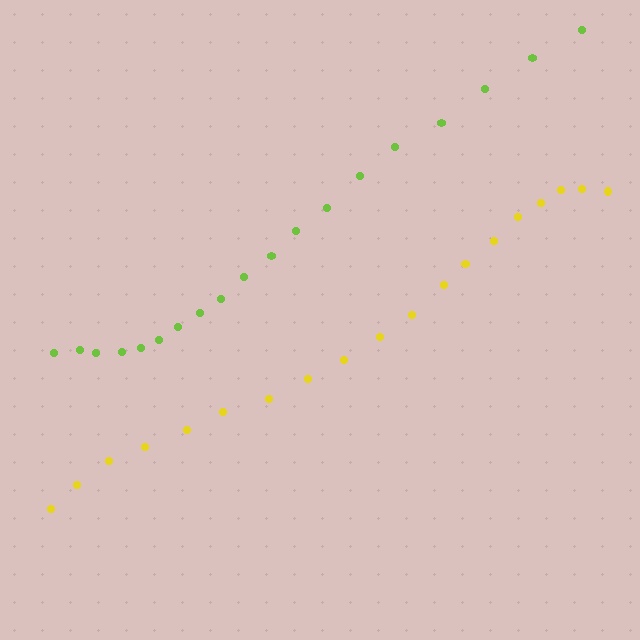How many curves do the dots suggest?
There are 2 distinct paths.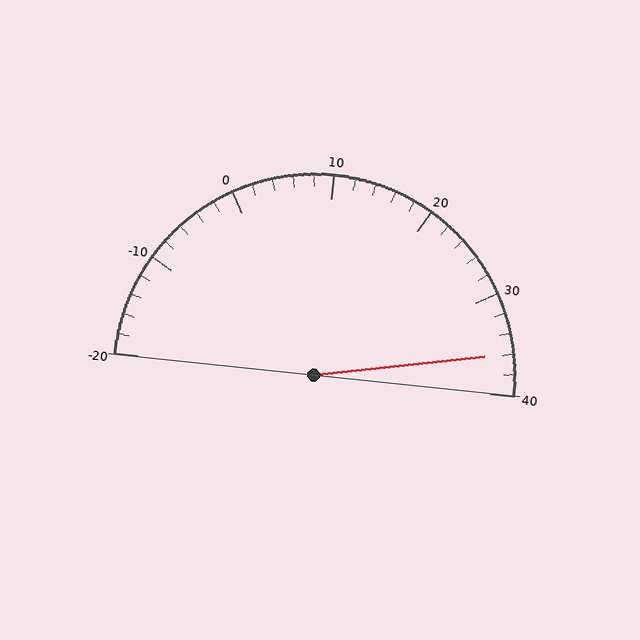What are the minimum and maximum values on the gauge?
The gauge ranges from -20 to 40.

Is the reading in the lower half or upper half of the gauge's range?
The reading is in the upper half of the range (-20 to 40).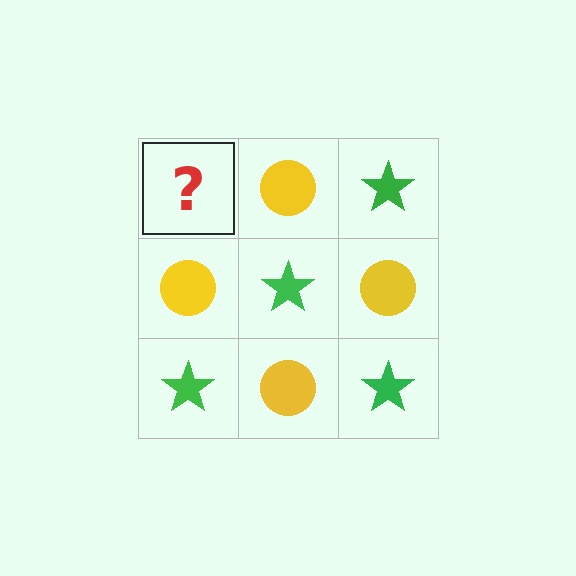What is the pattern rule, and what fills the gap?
The rule is that it alternates green star and yellow circle in a checkerboard pattern. The gap should be filled with a green star.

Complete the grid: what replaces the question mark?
The question mark should be replaced with a green star.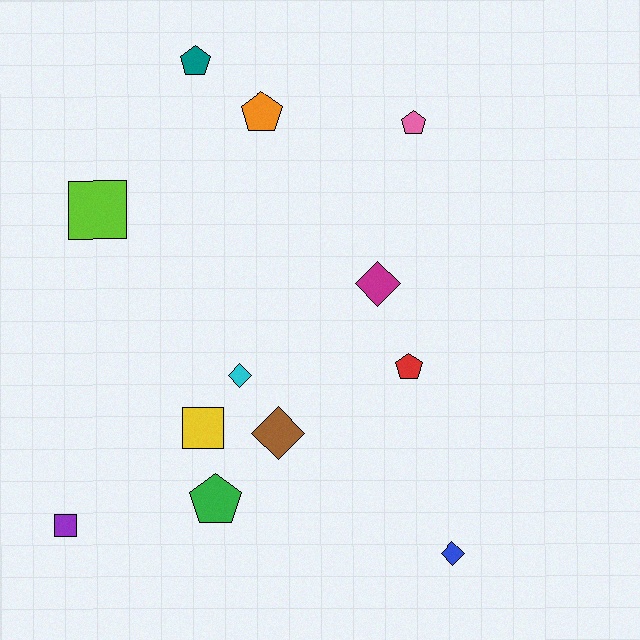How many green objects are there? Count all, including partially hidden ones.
There is 1 green object.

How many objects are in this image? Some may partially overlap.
There are 12 objects.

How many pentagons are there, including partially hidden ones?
There are 5 pentagons.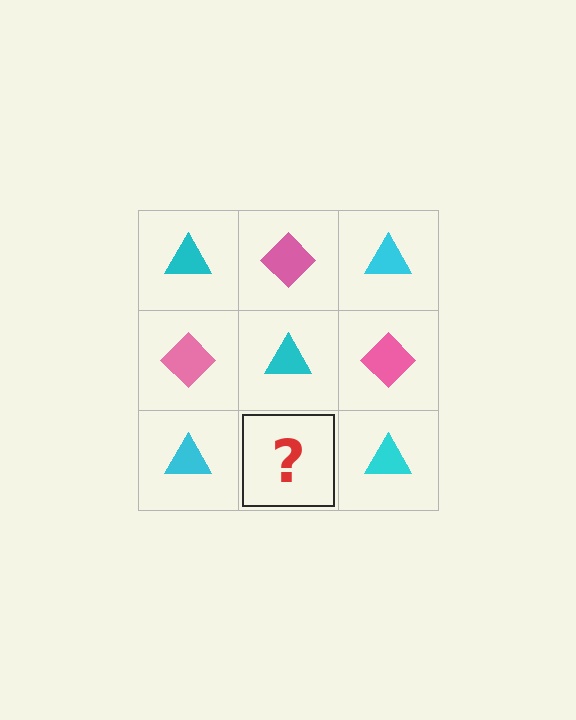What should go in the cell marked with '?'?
The missing cell should contain a pink diamond.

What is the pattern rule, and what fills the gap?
The rule is that it alternates cyan triangle and pink diamond in a checkerboard pattern. The gap should be filled with a pink diamond.